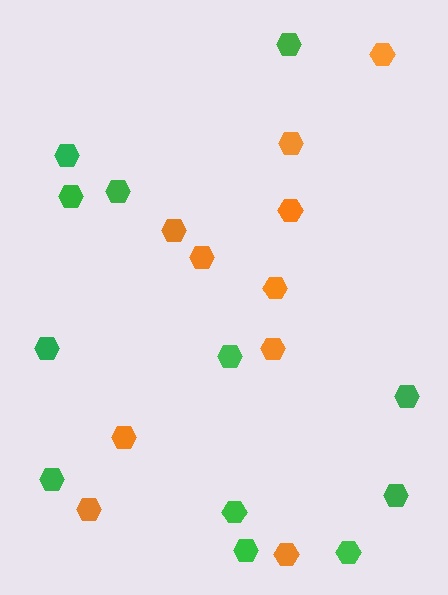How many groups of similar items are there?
There are 2 groups: one group of orange hexagons (10) and one group of green hexagons (12).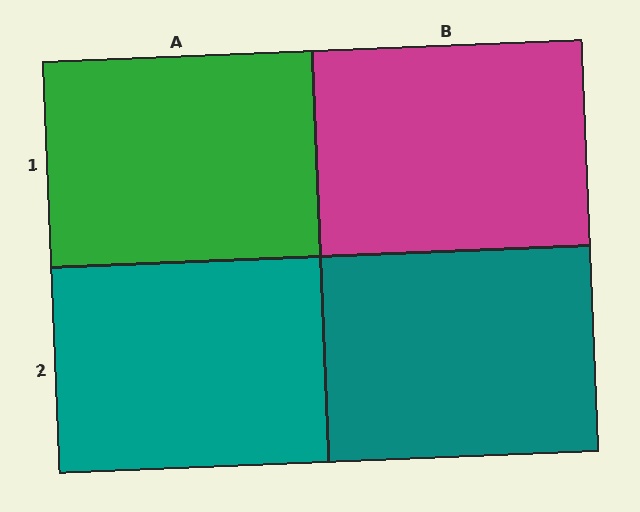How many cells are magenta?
1 cell is magenta.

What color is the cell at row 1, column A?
Green.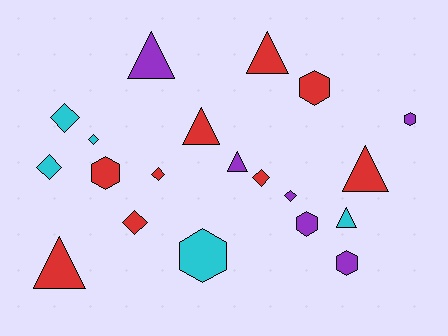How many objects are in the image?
There are 20 objects.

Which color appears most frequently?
Red, with 9 objects.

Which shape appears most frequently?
Triangle, with 7 objects.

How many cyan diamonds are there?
There are 3 cyan diamonds.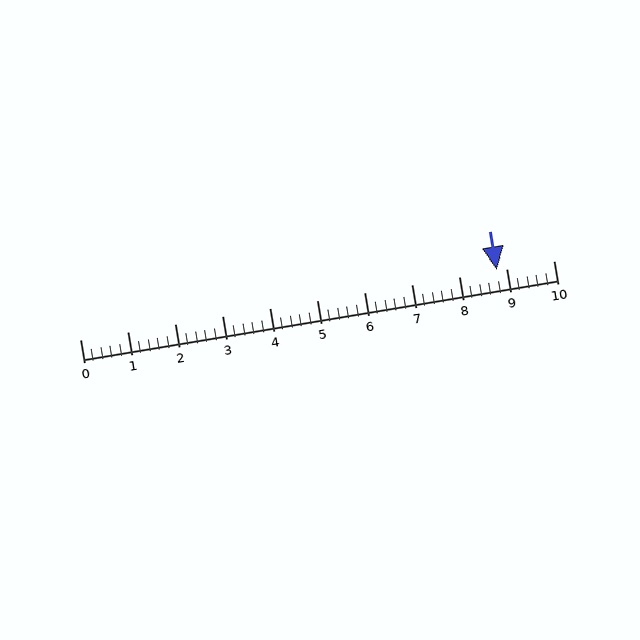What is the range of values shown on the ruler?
The ruler shows values from 0 to 10.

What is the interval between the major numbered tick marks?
The major tick marks are spaced 1 units apart.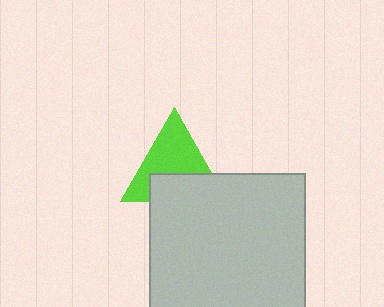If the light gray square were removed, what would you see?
You would see the complete lime triangle.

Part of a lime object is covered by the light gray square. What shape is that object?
It is a triangle.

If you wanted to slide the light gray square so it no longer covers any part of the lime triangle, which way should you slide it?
Slide it down — that is the most direct way to separate the two shapes.